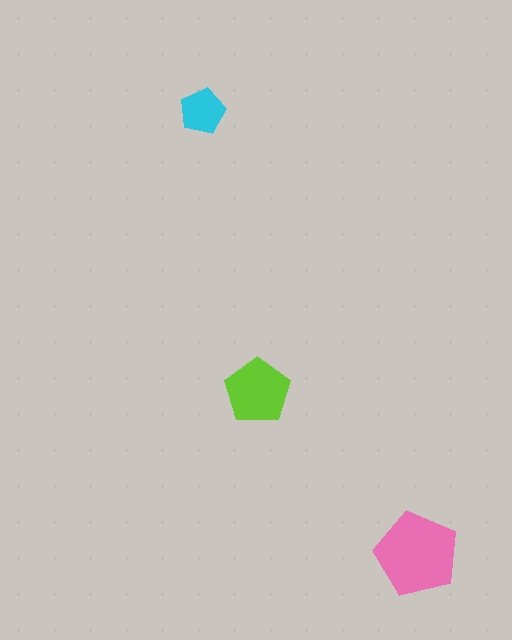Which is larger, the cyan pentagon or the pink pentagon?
The pink one.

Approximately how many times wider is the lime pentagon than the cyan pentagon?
About 1.5 times wider.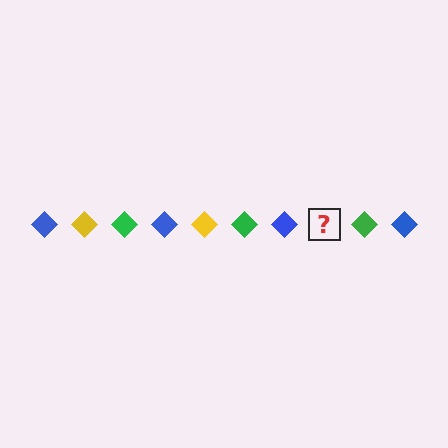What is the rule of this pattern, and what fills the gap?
The rule is that the pattern cycles through blue, yellow, green diamonds. The gap should be filled with a yellow diamond.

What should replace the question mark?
The question mark should be replaced with a yellow diamond.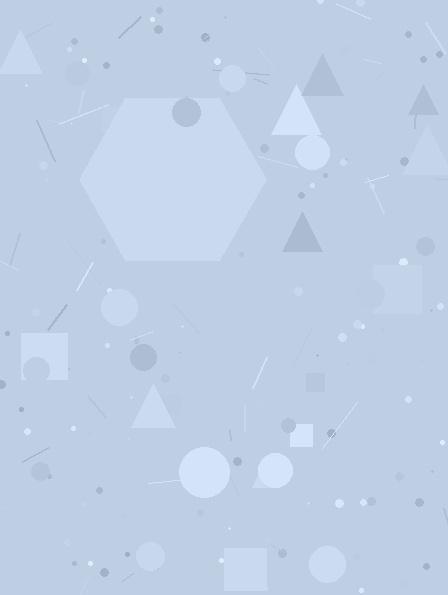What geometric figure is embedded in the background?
A hexagon is embedded in the background.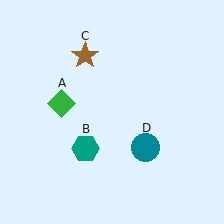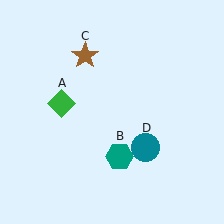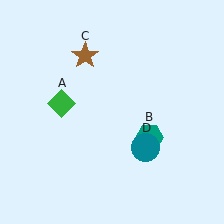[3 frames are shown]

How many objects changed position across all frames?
1 object changed position: teal hexagon (object B).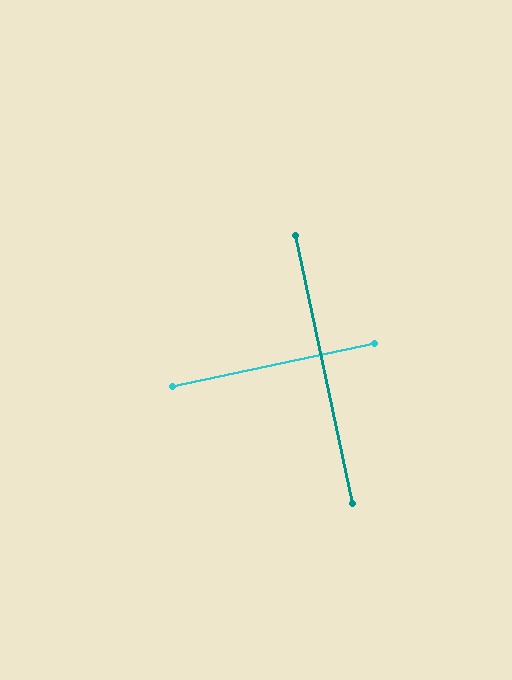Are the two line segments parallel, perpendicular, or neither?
Perpendicular — they meet at approximately 90°.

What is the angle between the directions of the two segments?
Approximately 90 degrees.